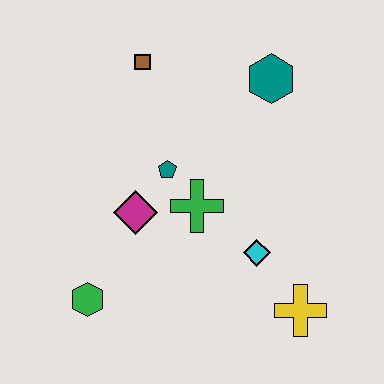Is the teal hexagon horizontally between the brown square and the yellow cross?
Yes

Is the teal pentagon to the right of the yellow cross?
No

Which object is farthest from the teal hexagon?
The green hexagon is farthest from the teal hexagon.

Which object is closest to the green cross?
The teal pentagon is closest to the green cross.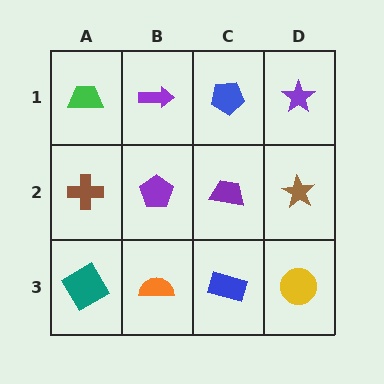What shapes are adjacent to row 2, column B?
A purple arrow (row 1, column B), an orange semicircle (row 3, column B), a brown cross (row 2, column A), a purple trapezoid (row 2, column C).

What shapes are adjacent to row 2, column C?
A blue pentagon (row 1, column C), a blue rectangle (row 3, column C), a purple pentagon (row 2, column B), a brown star (row 2, column D).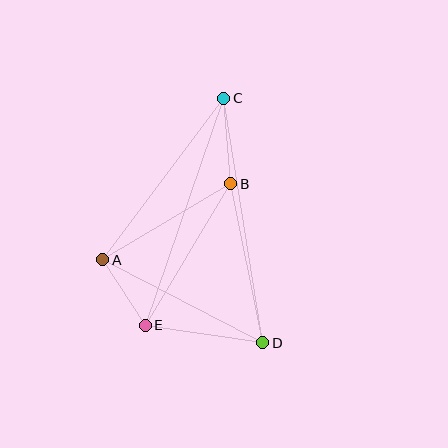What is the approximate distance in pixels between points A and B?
The distance between A and B is approximately 149 pixels.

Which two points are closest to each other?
Points A and E are closest to each other.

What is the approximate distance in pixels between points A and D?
The distance between A and D is approximately 180 pixels.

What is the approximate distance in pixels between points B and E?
The distance between B and E is approximately 165 pixels.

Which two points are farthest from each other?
Points C and D are farthest from each other.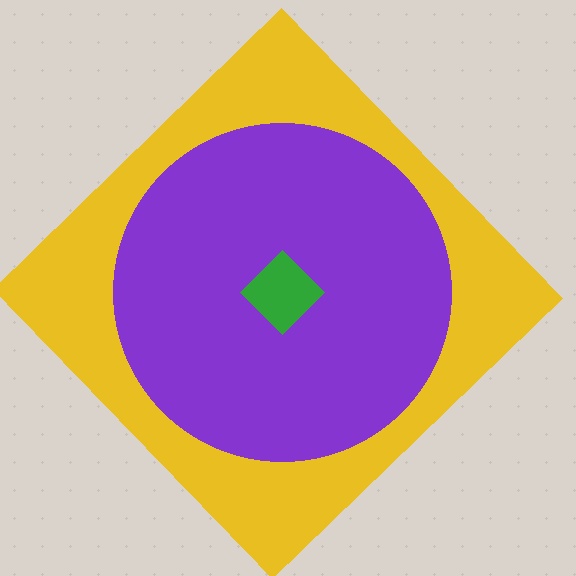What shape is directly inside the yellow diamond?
The purple circle.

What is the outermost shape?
The yellow diamond.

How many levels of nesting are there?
3.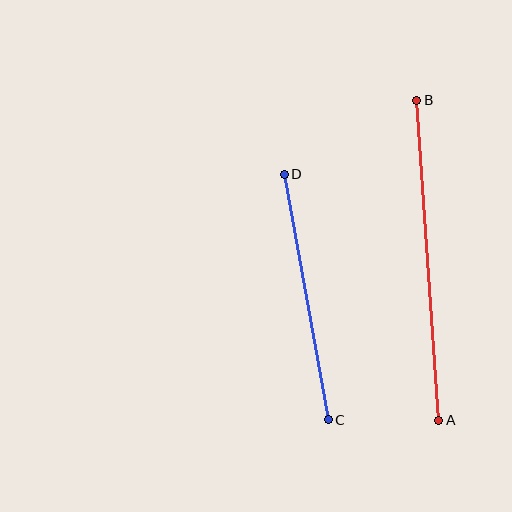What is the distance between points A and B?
The distance is approximately 321 pixels.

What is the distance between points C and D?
The distance is approximately 249 pixels.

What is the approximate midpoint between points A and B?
The midpoint is at approximately (428, 260) pixels.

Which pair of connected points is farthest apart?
Points A and B are farthest apart.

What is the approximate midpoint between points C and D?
The midpoint is at approximately (306, 297) pixels.